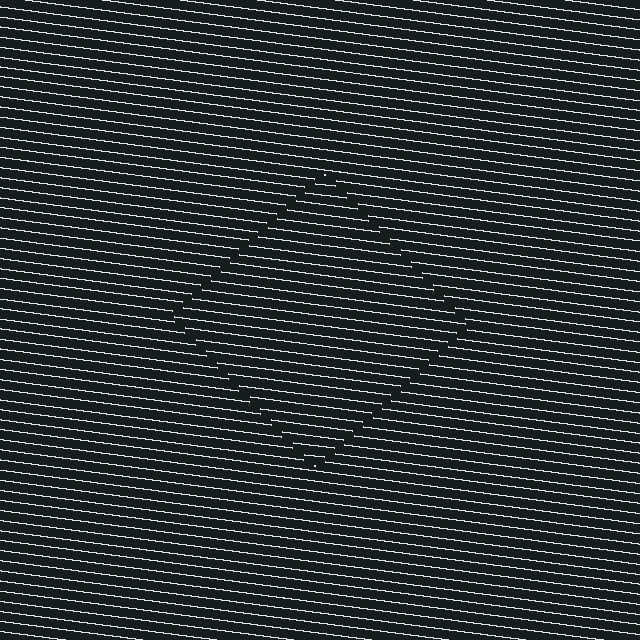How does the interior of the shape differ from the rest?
The interior of the shape contains the same grating, shifted by half a period — the contour is defined by the phase discontinuity where line-ends from the inner and outer gratings abut.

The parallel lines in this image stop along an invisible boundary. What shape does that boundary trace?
An illusory square. The interior of the shape contains the same grating, shifted by half a period — the contour is defined by the phase discontinuity where line-ends from the inner and outer gratings abut.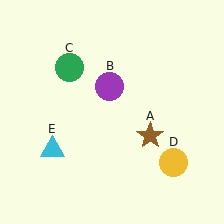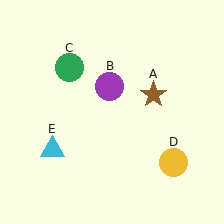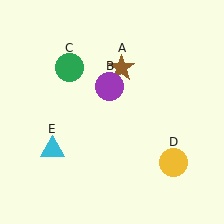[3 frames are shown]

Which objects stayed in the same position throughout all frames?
Purple circle (object B) and green circle (object C) and yellow circle (object D) and cyan triangle (object E) remained stationary.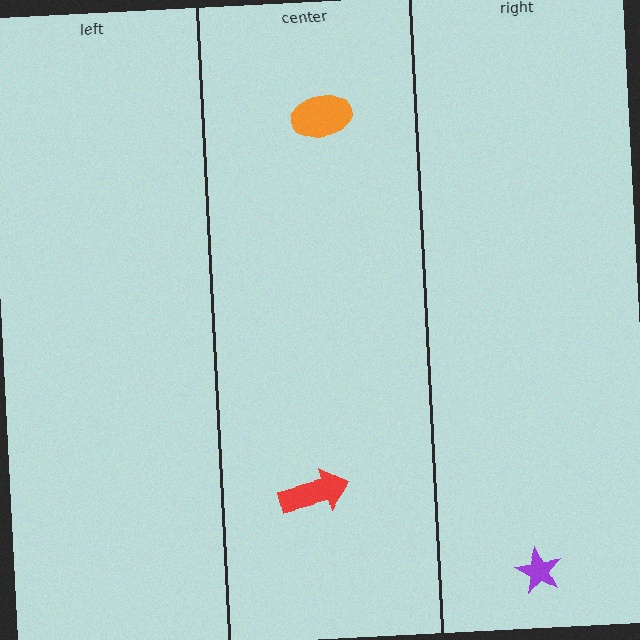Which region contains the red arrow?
The center region.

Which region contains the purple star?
The right region.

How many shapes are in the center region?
2.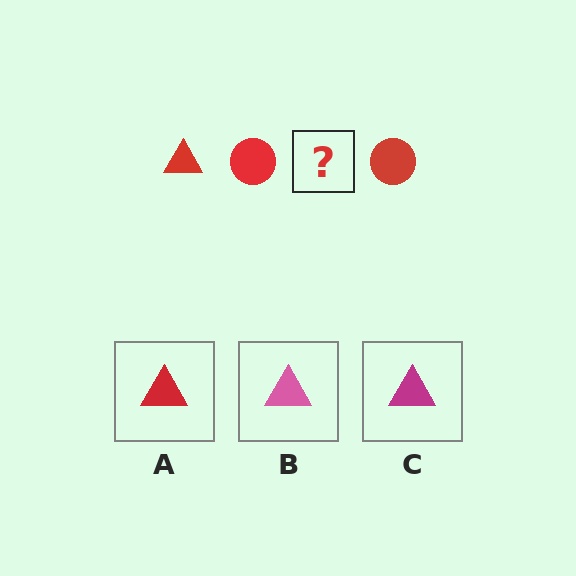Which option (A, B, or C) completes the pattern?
A.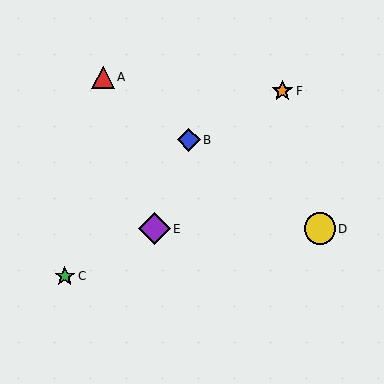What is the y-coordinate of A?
Object A is at y≈77.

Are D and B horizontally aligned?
No, D is at y≈229 and B is at y≈140.